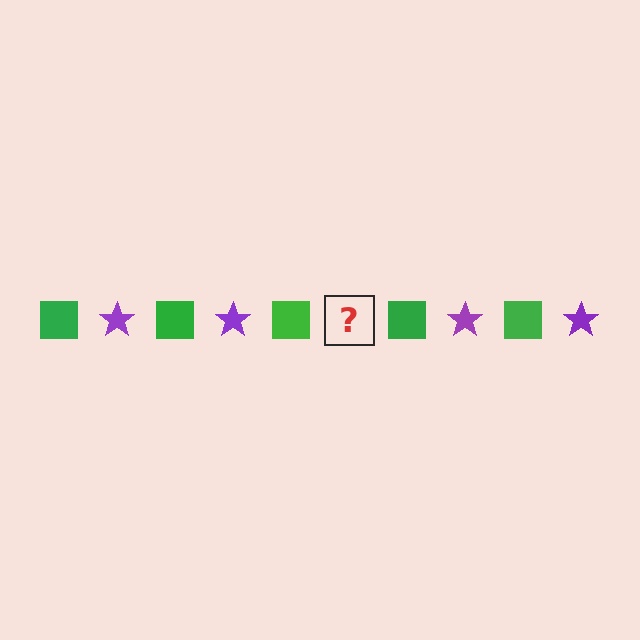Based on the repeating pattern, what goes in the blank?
The blank should be a purple star.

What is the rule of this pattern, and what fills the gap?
The rule is that the pattern alternates between green square and purple star. The gap should be filled with a purple star.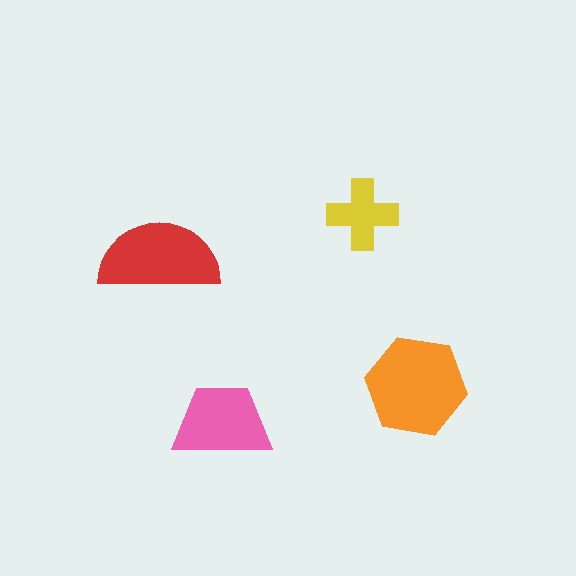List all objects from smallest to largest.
The yellow cross, the pink trapezoid, the red semicircle, the orange hexagon.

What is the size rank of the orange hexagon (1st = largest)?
1st.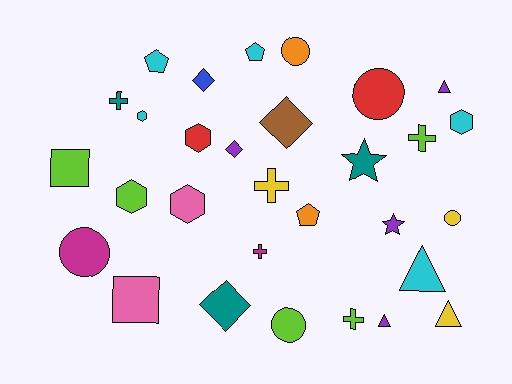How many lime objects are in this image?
There are 5 lime objects.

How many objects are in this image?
There are 30 objects.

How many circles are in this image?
There are 5 circles.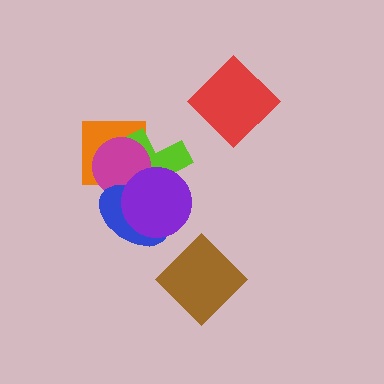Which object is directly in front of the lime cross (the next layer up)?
The magenta circle is directly in front of the lime cross.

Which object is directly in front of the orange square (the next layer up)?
The lime cross is directly in front of the orange square.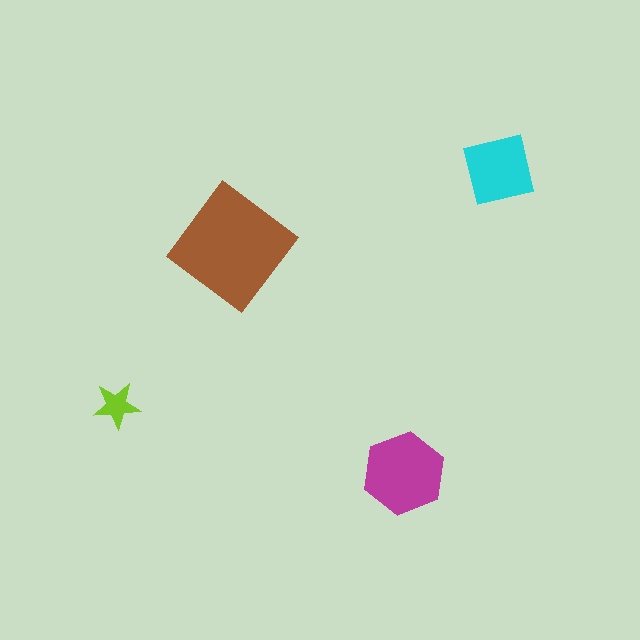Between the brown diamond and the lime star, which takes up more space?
The brown diamond.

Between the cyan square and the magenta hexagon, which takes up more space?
The magenta hexagon.